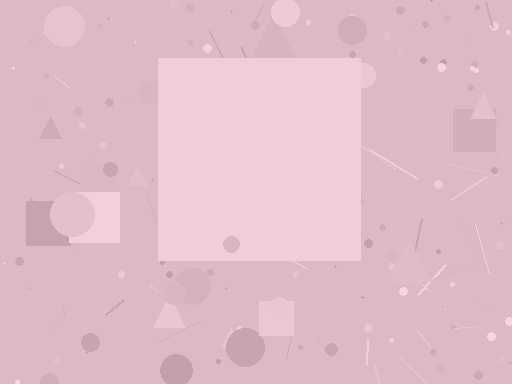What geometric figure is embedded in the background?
A square is embedded in the background.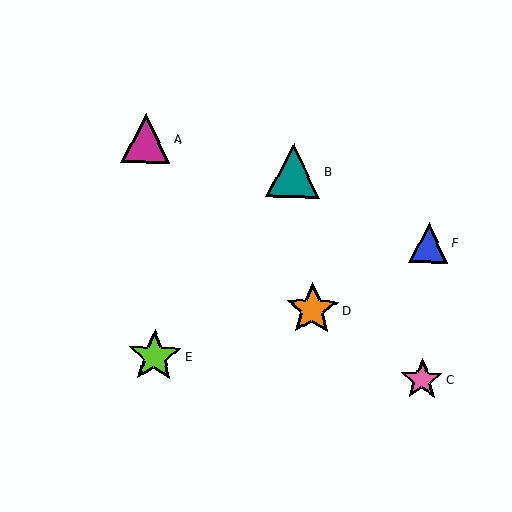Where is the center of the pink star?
The center of the pink star is at (422, 379).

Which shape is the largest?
The orange star (labeled D) is the largest.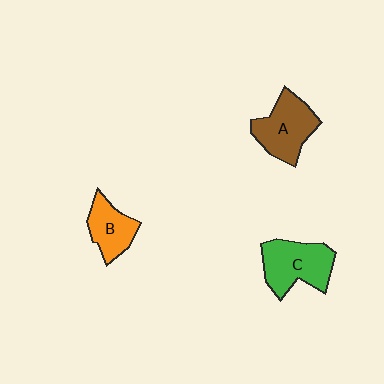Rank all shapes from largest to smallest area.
From largest to smallest: C (green), A (brown), B (orange).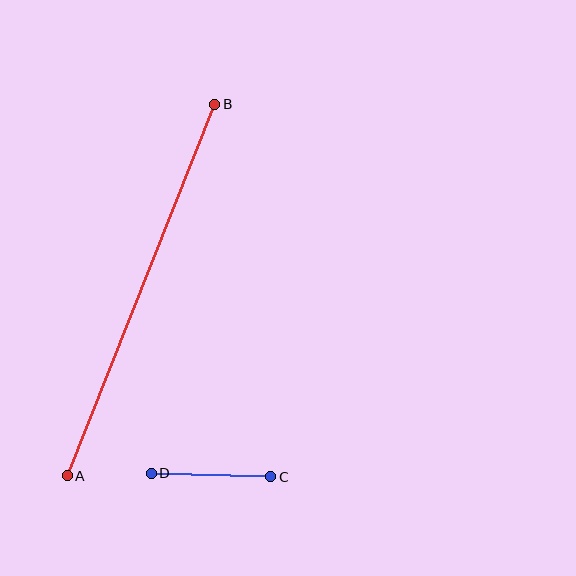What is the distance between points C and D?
The distance is approximately 120 pixels.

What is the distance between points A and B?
The distance is approximately 400 pixels.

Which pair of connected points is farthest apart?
Points A and B are farthest apart.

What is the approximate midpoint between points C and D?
The midpoint is at approximately (211, 475) pixels.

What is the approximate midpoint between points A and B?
The midpoint is at approximately (141, 290) pixels.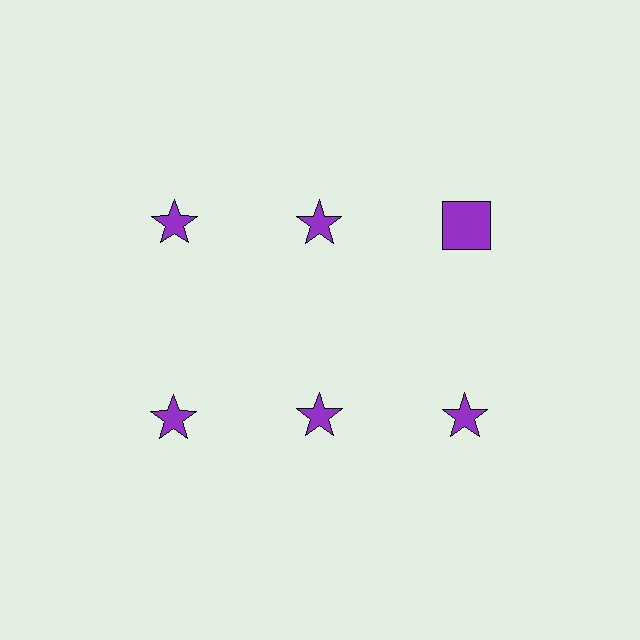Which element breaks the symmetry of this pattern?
The purple square in the top row, center column breaks the symmetry. All other shapes are purple stars.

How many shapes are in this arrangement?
There are 6 shapes arranged in a grid pattern.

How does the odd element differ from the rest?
It has a different shape: square instead of star.